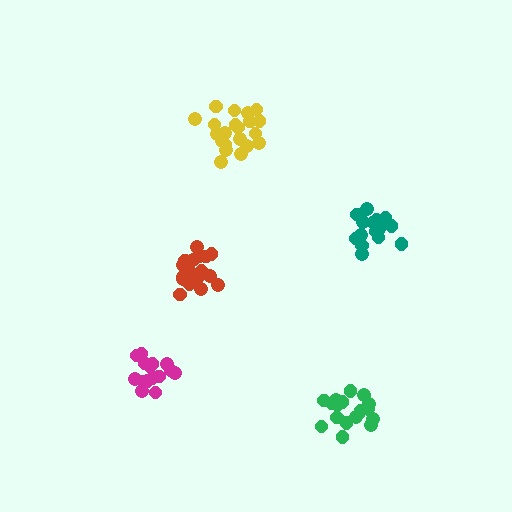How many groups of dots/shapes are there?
There are 5 groups.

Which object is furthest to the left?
The magenta cluster is leftmost.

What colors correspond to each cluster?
The clusters are colored: teal, green, yellow, red, magenta.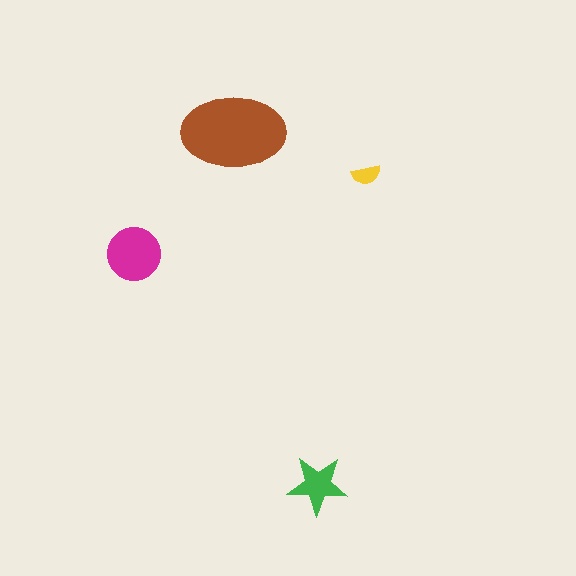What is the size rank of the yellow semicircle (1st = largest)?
4th.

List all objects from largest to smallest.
The brown ellipse, the magenta circle, the green star, the yellow semicircle.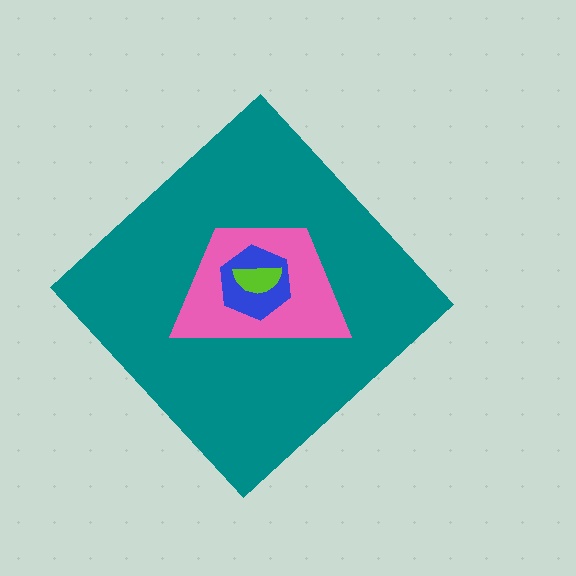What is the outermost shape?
The teal diamond.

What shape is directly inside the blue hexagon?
The lime semicircle.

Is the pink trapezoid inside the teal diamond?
Yes.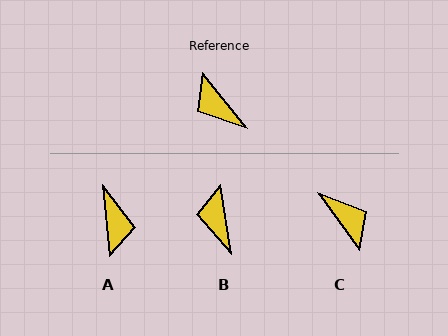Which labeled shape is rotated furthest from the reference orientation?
C, about 178 degrees away.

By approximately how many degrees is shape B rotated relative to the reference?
Approximately 29 degrees clockwise.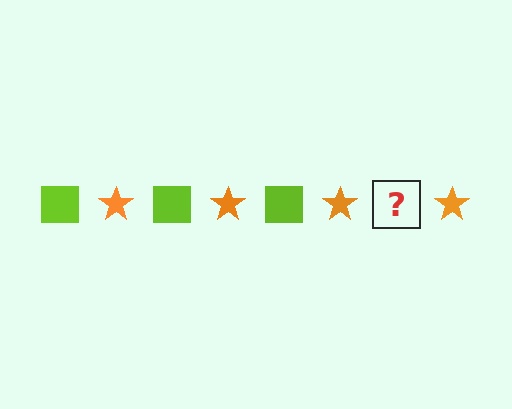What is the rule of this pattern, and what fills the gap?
The rule is that the pattern alternates between lime square and orange star. The gap should be filled with a lime square.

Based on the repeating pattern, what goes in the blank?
The blank should be a lime square.